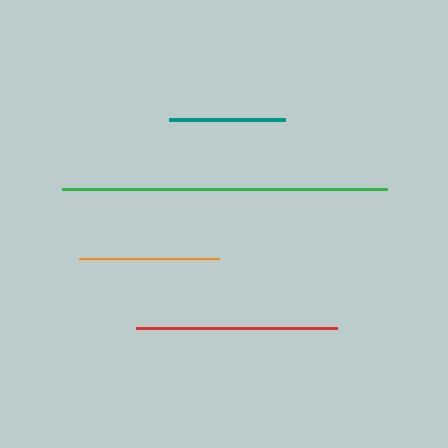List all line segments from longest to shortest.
From longest to shortest: green, red, orange, teal.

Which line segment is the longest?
The green line is the longest at approximately 325 pixels.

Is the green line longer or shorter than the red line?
The green line is longer than the red line.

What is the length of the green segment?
The green segment is approximately 325 pixels long.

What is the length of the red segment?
The red segment is approximately 201 pixels long.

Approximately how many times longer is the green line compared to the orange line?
The green line is approximately 2.3 times the length of the orange line.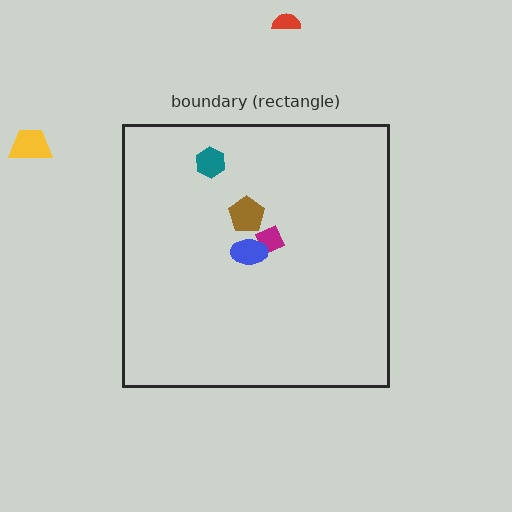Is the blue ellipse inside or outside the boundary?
Inside.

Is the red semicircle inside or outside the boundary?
Outside.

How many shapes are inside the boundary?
4 inside, 2 outside.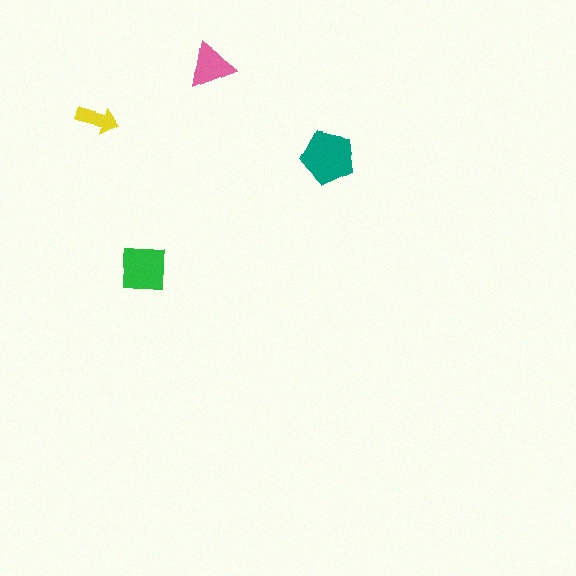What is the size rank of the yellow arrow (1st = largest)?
4th.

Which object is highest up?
The pink triangle is topmost.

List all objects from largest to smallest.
The teal pentagon, the green square, the pink triangle, the yellow arrow.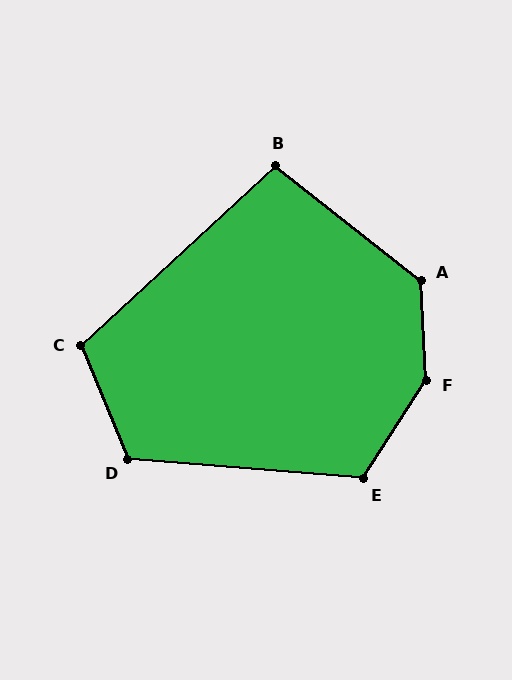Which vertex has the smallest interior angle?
B, at approximately 99 degrees.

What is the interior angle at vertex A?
Approximately 131 degrees (obtuse).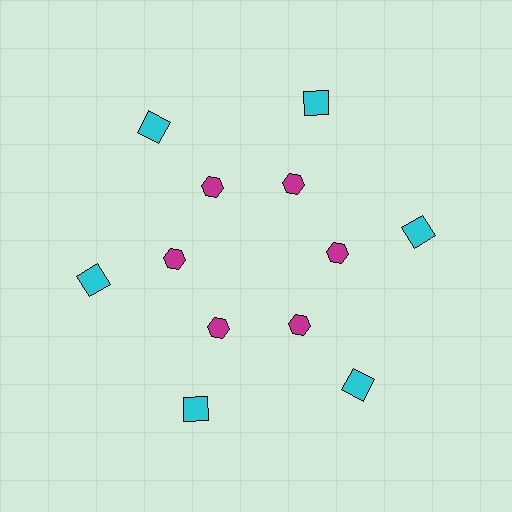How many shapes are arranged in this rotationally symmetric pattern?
There are 12 shapes, arranged in 6 groups of 2.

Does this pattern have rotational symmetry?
Yes, this pattern has 6-fold rotational symmetry. It looks the same after rotating 60 degrees around the center.